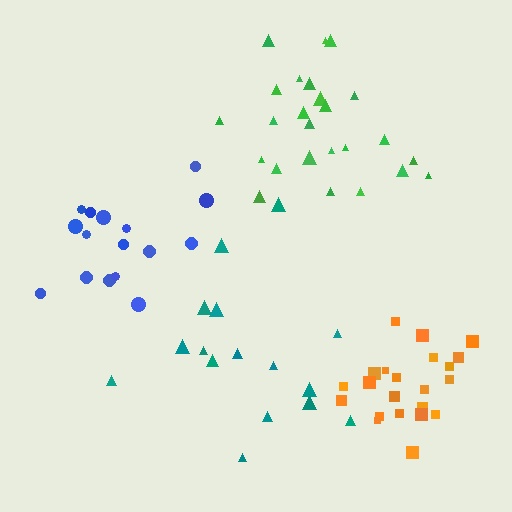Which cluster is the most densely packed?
Orange.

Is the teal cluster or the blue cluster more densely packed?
Blue.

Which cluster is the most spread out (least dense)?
Teal.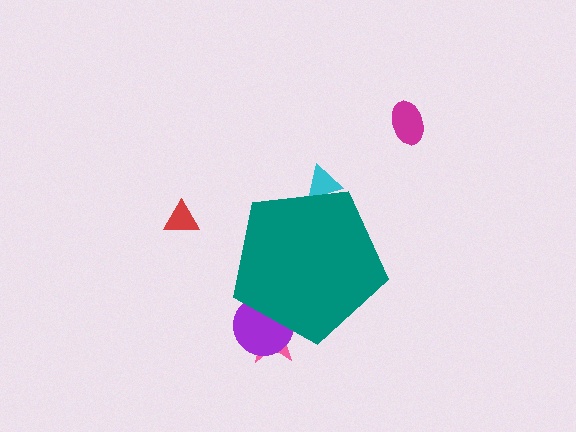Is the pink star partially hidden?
Yes, the pink star is partially hidden behind the teal pentagon.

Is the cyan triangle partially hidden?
Yes, the cyan triangle is partially hidden behind the teal pentagon.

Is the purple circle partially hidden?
Yes, the purple circle is partially hidden behind the teal pentagon.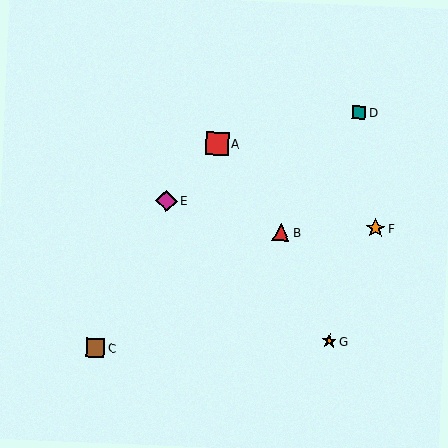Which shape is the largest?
The red square (labeled A) is the largest.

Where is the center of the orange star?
The center of the orange star is at (329, 341).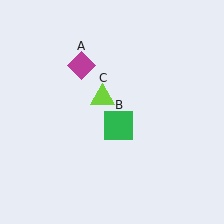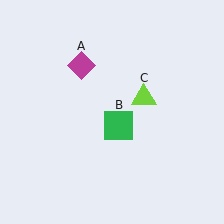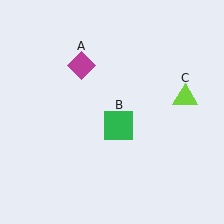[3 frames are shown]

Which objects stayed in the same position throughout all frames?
Magenta diamond (object A) and green square (object B) remained stationary.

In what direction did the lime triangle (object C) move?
The lime triangle (object C) moved right.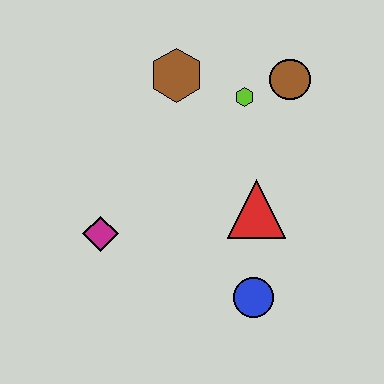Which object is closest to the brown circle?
The lime hexagon is closest to the brown circle.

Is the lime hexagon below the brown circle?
Yes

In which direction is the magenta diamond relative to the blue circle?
The magenta diamond is to the left of the blue circle.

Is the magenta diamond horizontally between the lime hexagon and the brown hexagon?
No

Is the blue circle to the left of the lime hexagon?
No